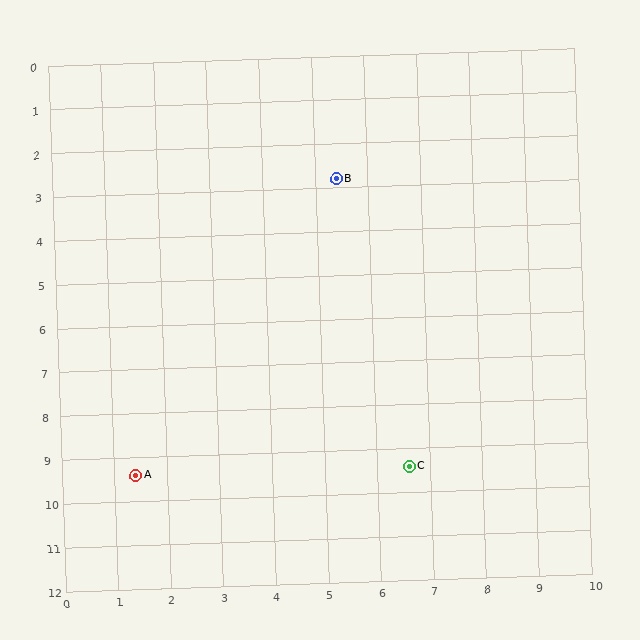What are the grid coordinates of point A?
Point A is at approximately (1.4, 9.4).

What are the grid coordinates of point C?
Point C is at approximately (6.6, 9.4).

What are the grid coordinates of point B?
Point B is at approximately (5.4, 2.8).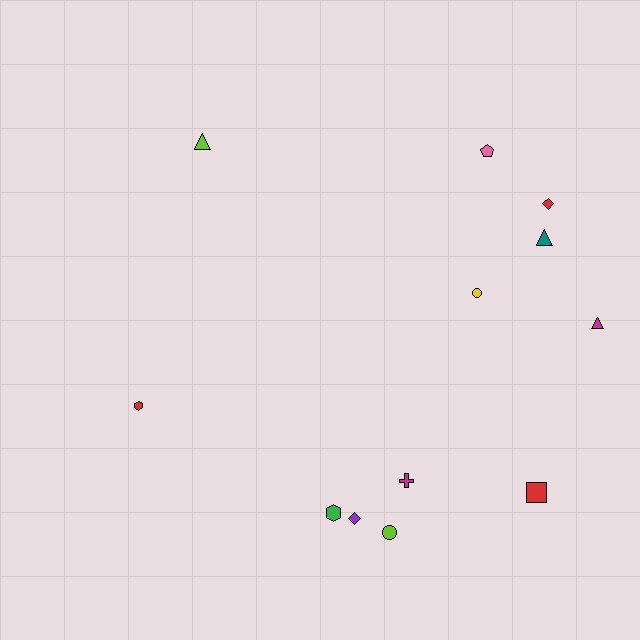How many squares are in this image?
There is 1 square.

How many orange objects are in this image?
There are no orange objects.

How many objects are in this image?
There are 12 objects.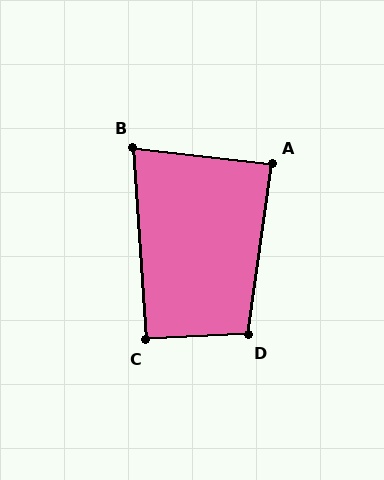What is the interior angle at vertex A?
Approximately 89 degrees (approximately right).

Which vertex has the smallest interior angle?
B, at approximately 79 degrees.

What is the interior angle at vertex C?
Approximately 91 degrees (approximately right).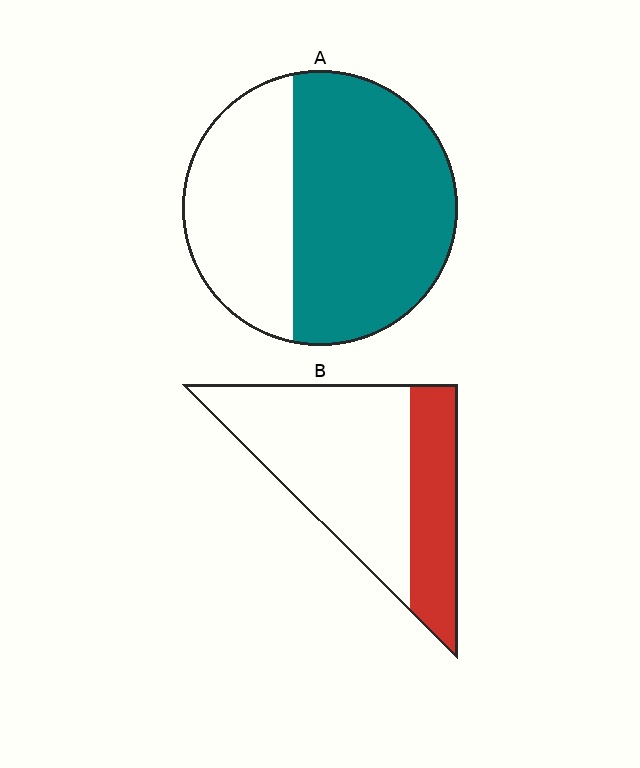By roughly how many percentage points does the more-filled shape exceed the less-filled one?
By roughly 30 percentage points (A over B).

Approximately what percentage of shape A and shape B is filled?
A is approximately 60% and B is approximately 30%.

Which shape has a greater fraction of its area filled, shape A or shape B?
Shape A.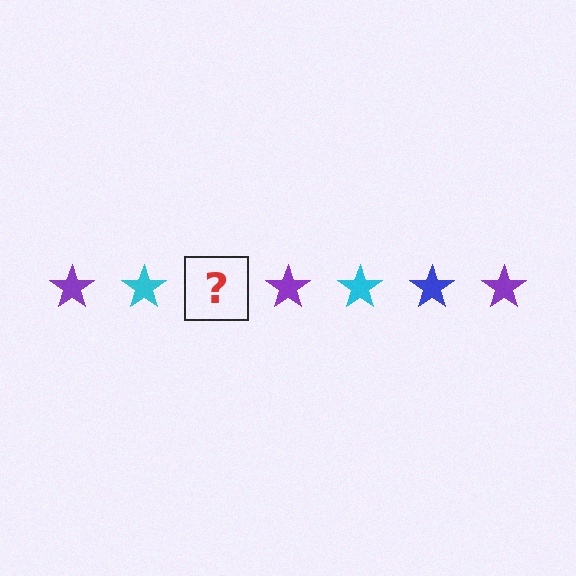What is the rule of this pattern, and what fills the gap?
The rule is that the pattern cycles through purple, cyan, blue stars. The gap should be filled with a blue star.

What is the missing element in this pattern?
The missing element is a blue star.